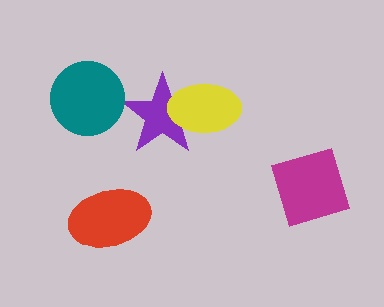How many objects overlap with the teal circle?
0 objects overlap with the teal circle.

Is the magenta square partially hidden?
No, no other shape covers it.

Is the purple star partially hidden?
Yes, it is partially covered by another shape.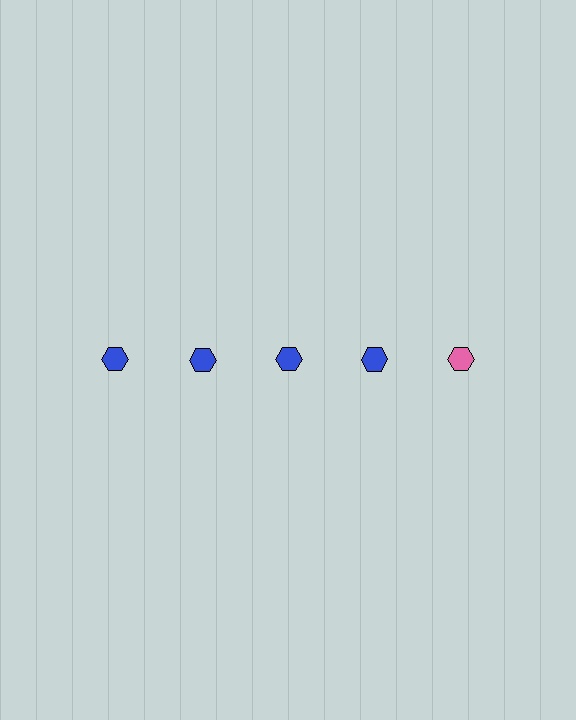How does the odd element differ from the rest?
It has a different color: pink instead of blue.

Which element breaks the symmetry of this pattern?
The pink hexagon in the top row, rightmost column breaks the symmetry. All other shapes are blue hexagons.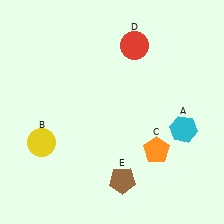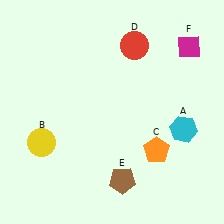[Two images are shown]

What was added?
A magenta diamond (F) was added in Image 2.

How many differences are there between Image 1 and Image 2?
There is 1 difference between the two images.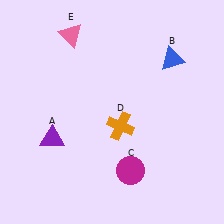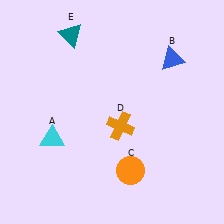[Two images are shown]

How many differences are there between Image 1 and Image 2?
There are 3 differences between the two images.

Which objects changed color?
A changed from purple to cyan. C changed from magenta to orange. E changed from pink to teal.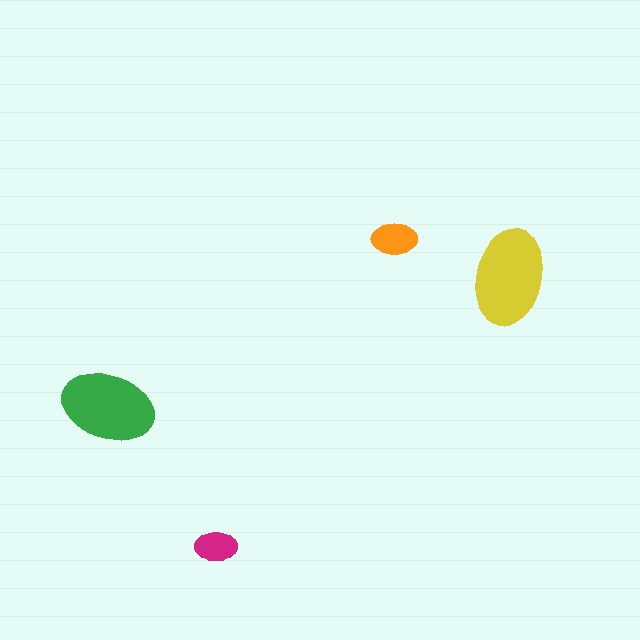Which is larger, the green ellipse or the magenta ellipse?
The green one.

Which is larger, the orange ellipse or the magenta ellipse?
The orange one.